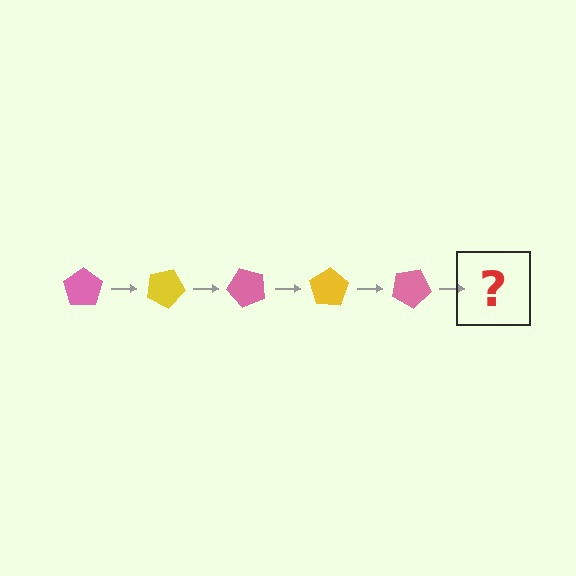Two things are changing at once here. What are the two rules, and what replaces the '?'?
The two rules are that it rotates 25 degrees each step and the color cycles through pink and yellow. The '?' should be a yellow pentagon, rotated 125 degrees from the start.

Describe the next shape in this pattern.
It should be a yellow pentagon, rotated 125 degrees from the start.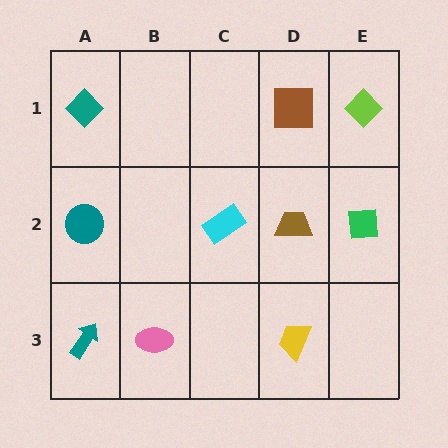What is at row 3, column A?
A teal arrow.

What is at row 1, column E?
A lime diamond.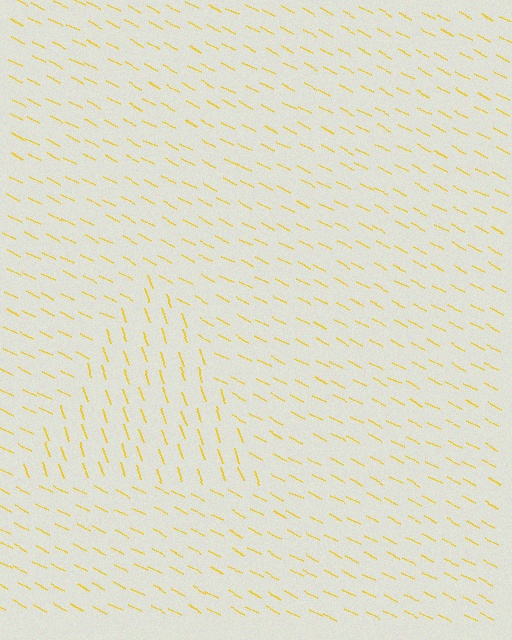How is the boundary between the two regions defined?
The boundary is defined purely by a change in line orientation (approximately 45 degrees difference). All lines are the same color and thickness.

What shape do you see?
I see a triangle.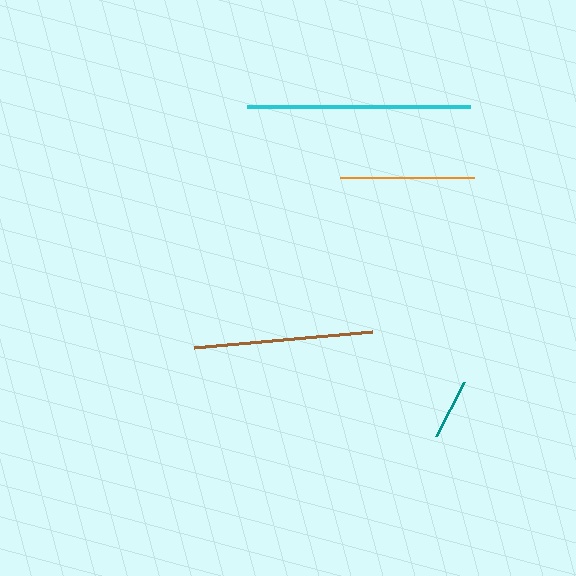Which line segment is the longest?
The cyan line is the longest at approximately 223 pixels.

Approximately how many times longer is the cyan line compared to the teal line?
The cyan line is approximately 3.7 times the length of the teal line.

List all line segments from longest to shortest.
From longest to shortest: cyan, brown, orange, teal.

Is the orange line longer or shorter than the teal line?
The orange line is longer than the teal line.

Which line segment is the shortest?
The teal line is the shortest at approximately 60 pixels.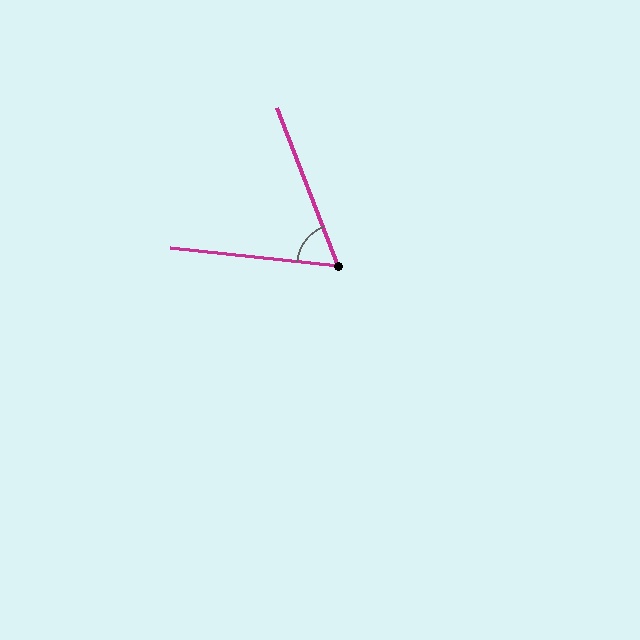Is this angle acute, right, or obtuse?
It is acute.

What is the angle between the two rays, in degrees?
Approximately 63 degrees.